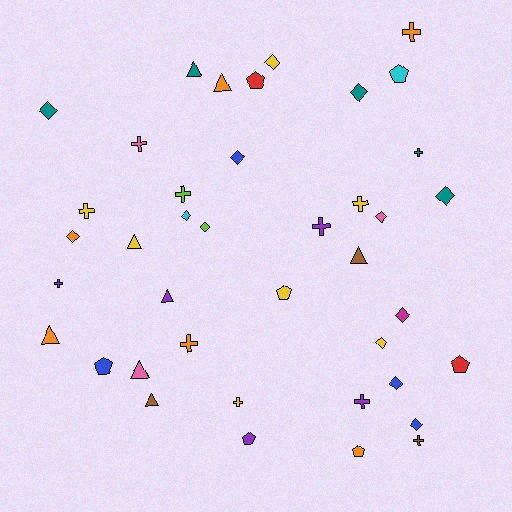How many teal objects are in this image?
There are 5 teal objects.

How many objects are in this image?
There are 40 objects.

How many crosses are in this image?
There are 12 crosses.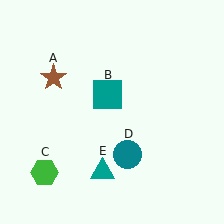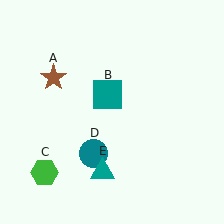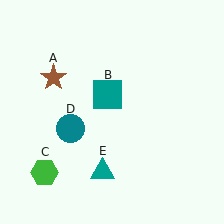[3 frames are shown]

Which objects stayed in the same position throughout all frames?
Brown star (object A) and teal square (object B) and green hexagon (object C) and teal triangle (object E) remained stationary.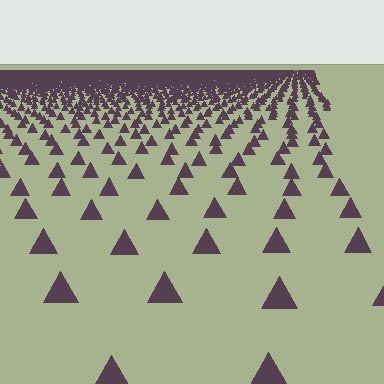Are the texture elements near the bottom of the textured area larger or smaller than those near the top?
Larger. Near the bottom, elements are closer to the viewer and appear at a bigger on-screen size.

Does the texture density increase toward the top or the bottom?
Density increases toward the top.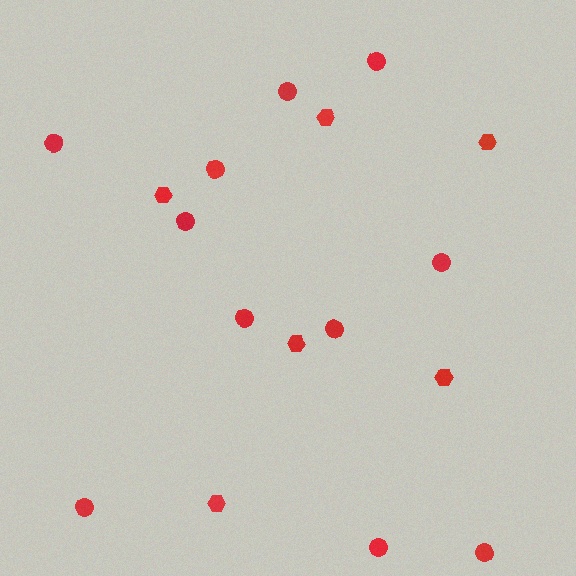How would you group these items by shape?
There are 2 groups: one group of circles (11) and one group of hexagons (6).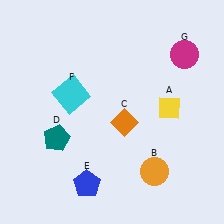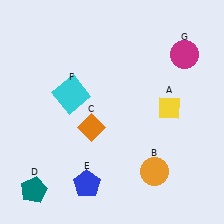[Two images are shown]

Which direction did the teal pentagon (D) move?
The teal pentagon (D) moved down.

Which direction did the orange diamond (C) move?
The orange diamond (C) moved left.